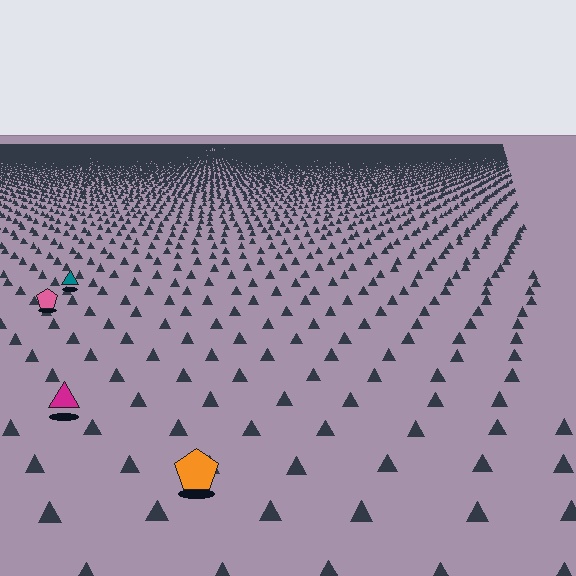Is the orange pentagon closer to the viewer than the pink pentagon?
Yes. The orange pentagon is closer — you can tell from the texture gradient: the ground texture is coarser near it.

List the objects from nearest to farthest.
From nearest to farthest: the orange pentagon, the magenta triangle, the pink pentagon, the teal triangle.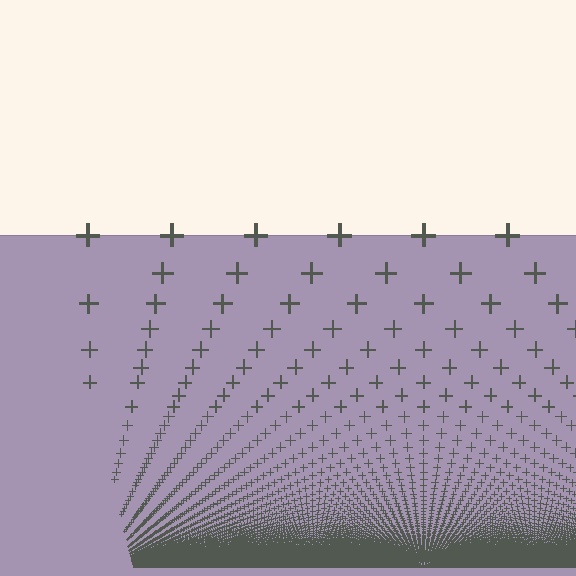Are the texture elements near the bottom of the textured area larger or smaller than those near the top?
Smaller. The gradient is inverted — elements near the bottom are smaller and denser.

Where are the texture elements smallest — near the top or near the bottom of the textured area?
Near the bottom.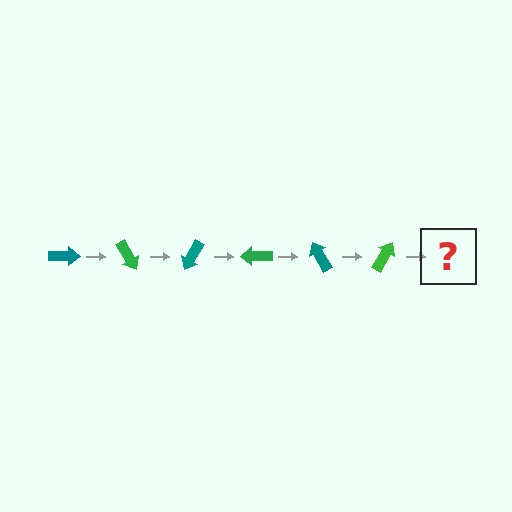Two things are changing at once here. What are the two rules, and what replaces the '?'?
The two rules are that it rotates 60 degrees each step and the color cycles through teal and green. The '?' should be a teal arrow, rotated 360 degrees from the start.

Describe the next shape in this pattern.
It should be a teal arrow, rotated 360 degrees from the start.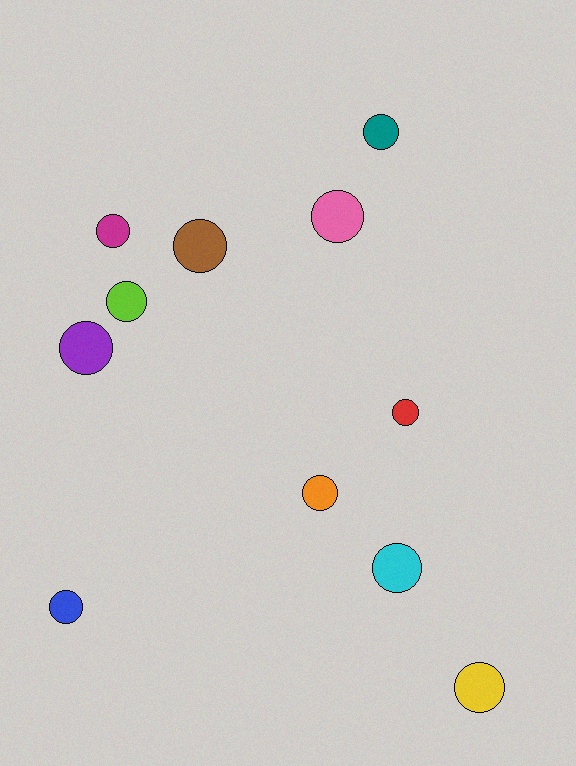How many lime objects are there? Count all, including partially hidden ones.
There is 1 lime object.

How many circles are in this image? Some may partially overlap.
There are 11 circles.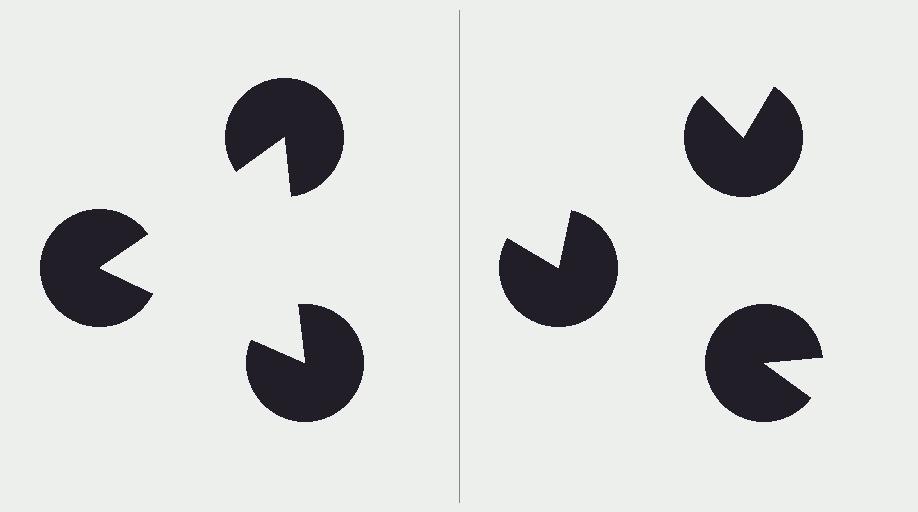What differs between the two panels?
The pac-man discs are positioned identically on both sides; only the wedge orientations differ. On the left they align to a triangle; on the right they are misaligned.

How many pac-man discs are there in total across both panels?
6 — 3 on each side.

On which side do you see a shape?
An illusory triangle appears on the left side. On the right side the wedge cuts are rotated, so no coherent shape forms.